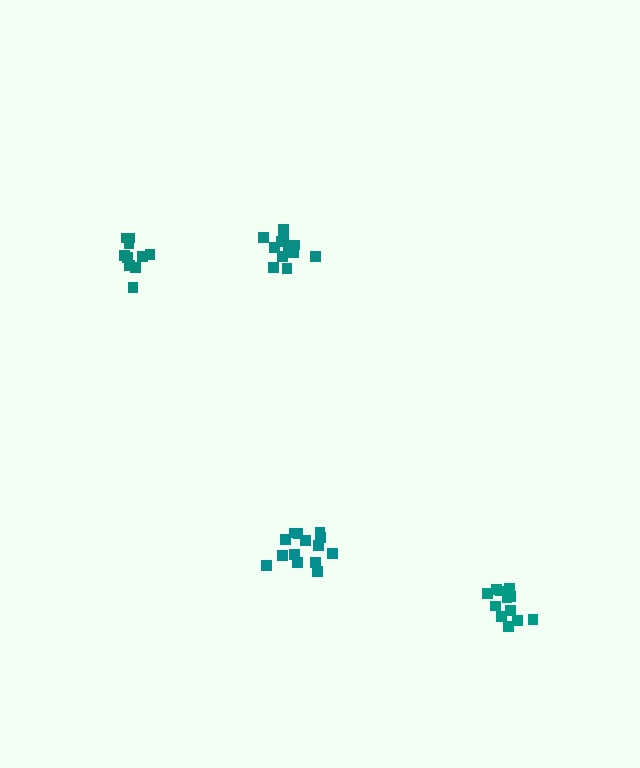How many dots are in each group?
Group 1: 12 dots, Group 2: 14 dots, Group 3: 10 dots, Group 4: 12 dots (48 total).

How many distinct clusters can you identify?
There are 4 distinct clusters.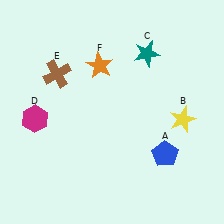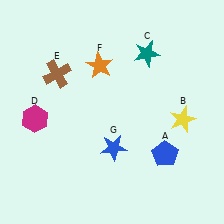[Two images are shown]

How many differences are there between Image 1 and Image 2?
There is 1 difference between the two images.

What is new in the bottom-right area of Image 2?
A blue star (G) was added in the bottom-right area of Image 2.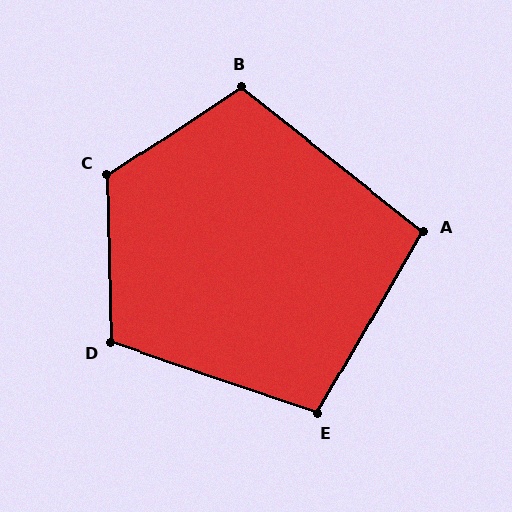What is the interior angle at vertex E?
Approximately 101 degrees (obtuse).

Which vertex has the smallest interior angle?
A, at approximately 98 degrees.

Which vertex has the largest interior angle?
C, at approximately 122 degrees.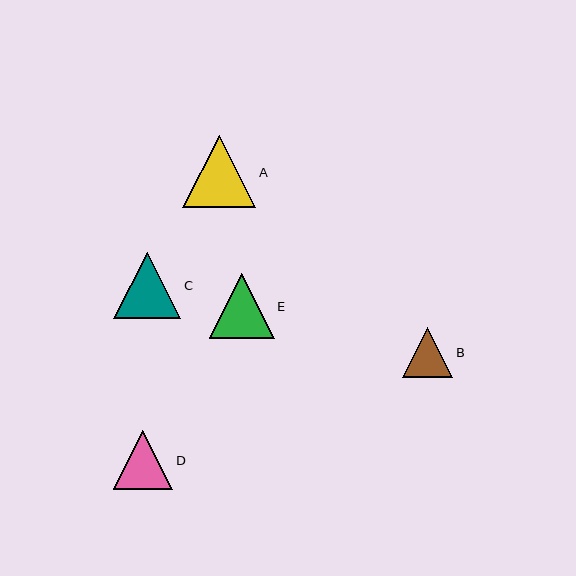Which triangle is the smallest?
Triangle B is the smallest with a size of approximately 50 pixels.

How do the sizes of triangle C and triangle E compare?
Triangle C and triangle E are approximately the same size.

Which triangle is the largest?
Triangle A is the largest with a size of approximately 73 pixels.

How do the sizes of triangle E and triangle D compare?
Triangle E and triangle D are approximately the same size.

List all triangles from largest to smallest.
From largest to smallest: A, C, E, D, B.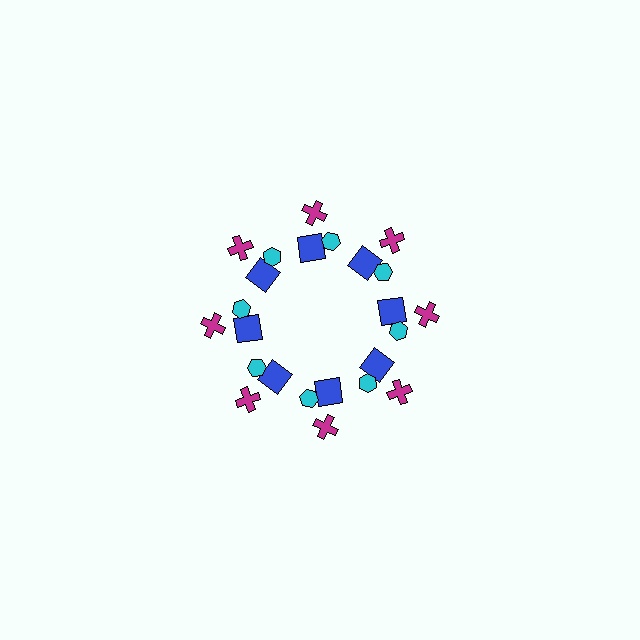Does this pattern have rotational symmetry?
Yes, this pattern has 8-fold rotational symmetry. It looks the same after rotating 45 degrees around the center.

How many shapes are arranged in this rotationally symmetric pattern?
There are 24 shapes, arranged in 8 groups of 3.